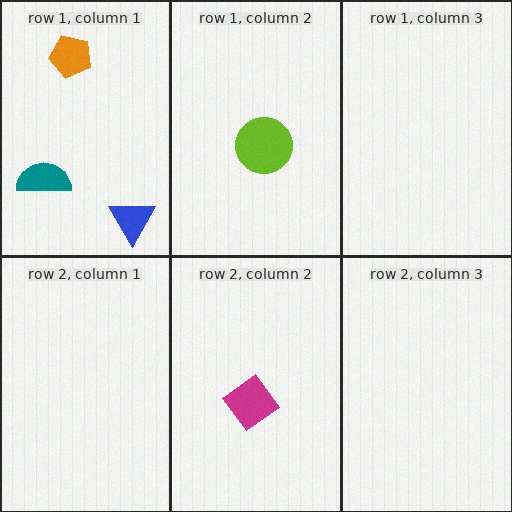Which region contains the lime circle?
The row 1, column 2 region.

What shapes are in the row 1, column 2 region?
The lime circle.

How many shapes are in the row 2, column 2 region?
1.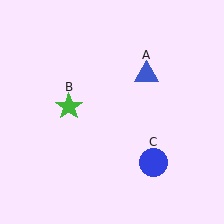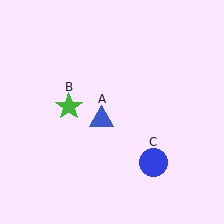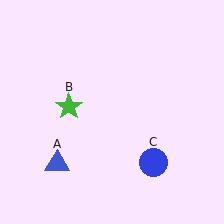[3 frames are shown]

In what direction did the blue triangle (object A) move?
The blue triangle (object A) moved down and to the left.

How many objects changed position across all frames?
1 object changed position: blue triangle (object A).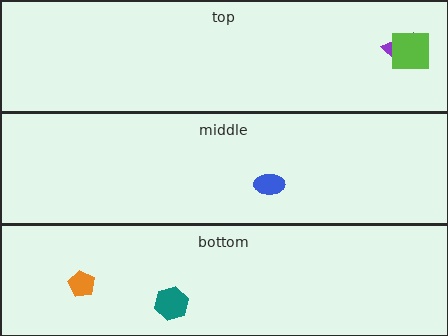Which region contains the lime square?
The top region.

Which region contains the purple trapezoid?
The top region.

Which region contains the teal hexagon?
The bottom region.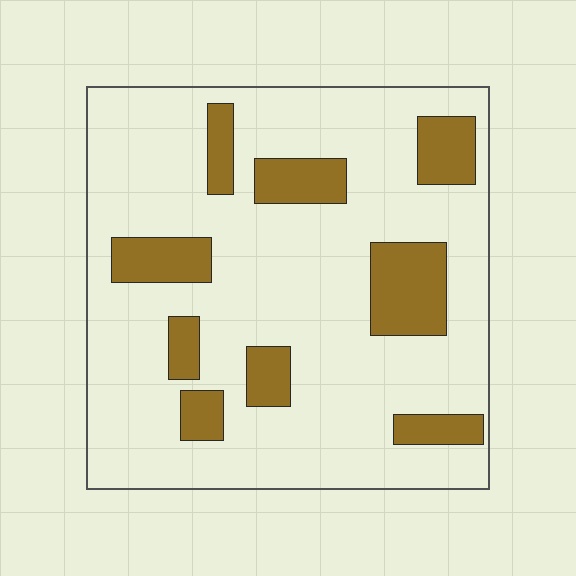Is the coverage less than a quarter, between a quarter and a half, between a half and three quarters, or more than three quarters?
Less than a quarter.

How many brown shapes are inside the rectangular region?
9.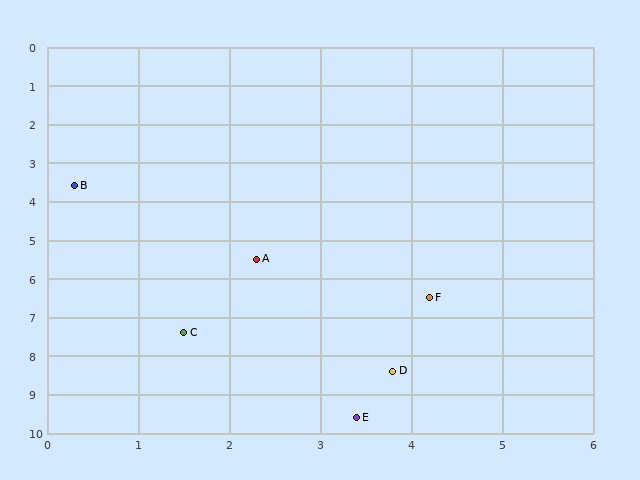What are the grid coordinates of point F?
Point F is at approximately (4.2, 6.5).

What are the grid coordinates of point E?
Point E is at approximately (3.4, 9.6).